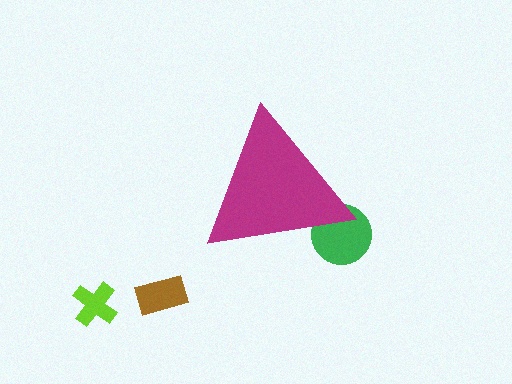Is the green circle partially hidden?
Yes, the green circle is partially hidden behind the magenta triangle.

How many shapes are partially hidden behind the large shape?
1 shape is partially hidden.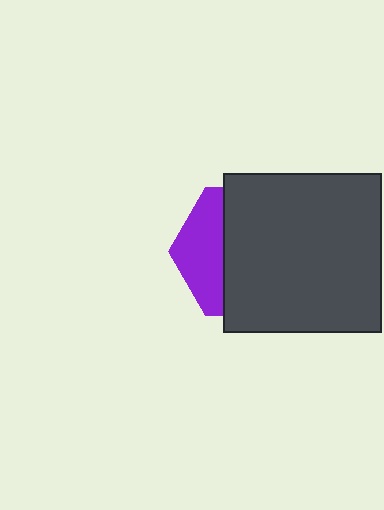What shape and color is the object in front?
The object in front is a dark gray square.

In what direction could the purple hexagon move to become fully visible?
The purple hexagon could move left. That would shift it out from behind the dark gray square entirely.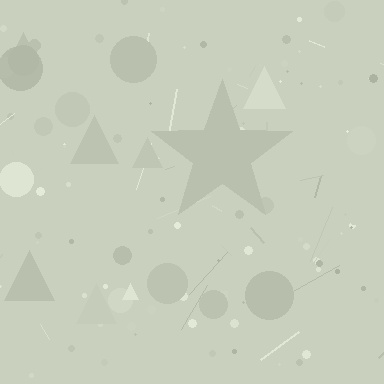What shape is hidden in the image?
A star is hidden in the image.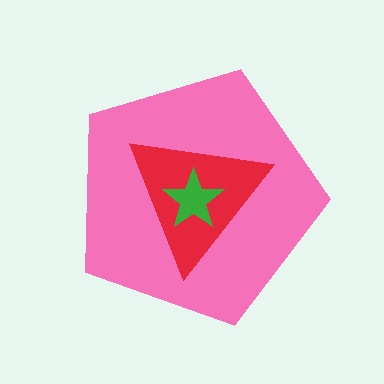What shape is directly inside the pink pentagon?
The red triangle.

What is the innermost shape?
The green star.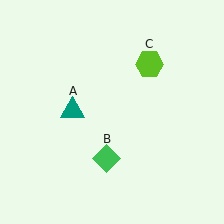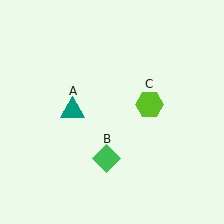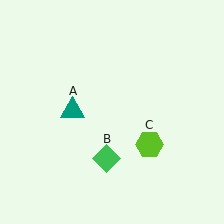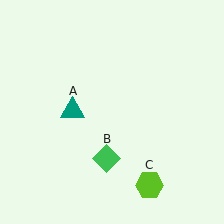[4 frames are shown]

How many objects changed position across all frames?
1 object changed position: lime hexagon (object C).